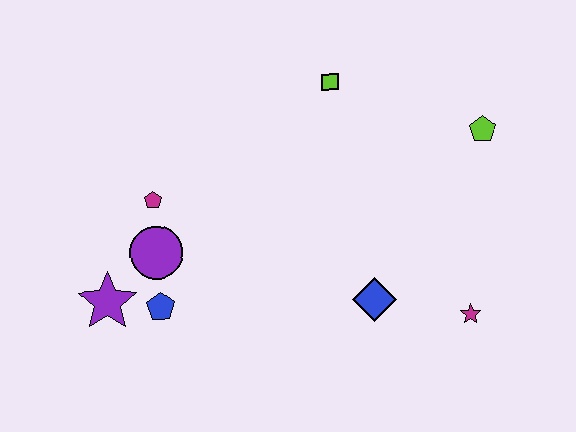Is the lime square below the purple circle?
No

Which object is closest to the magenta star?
The blue diamond is closest to the magenta star.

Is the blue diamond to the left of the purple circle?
No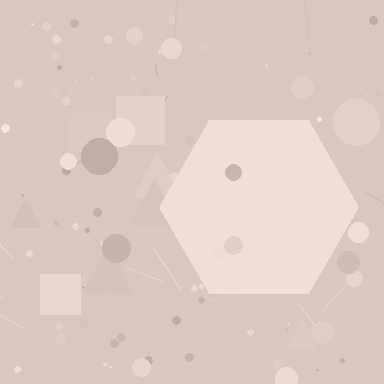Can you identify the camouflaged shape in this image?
The camouflaged shape is a hexagon.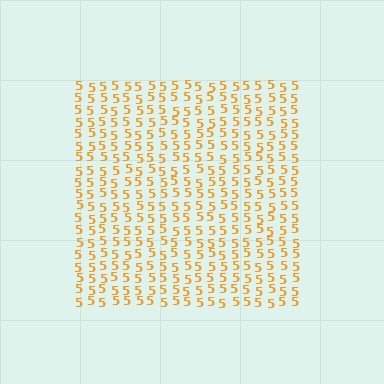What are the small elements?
The small elements are digit 5's.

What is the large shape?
The large shape is a square.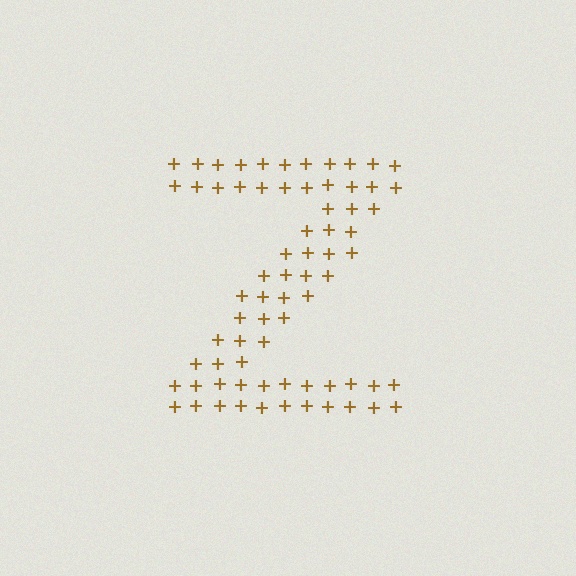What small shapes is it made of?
It is made of small plus signs.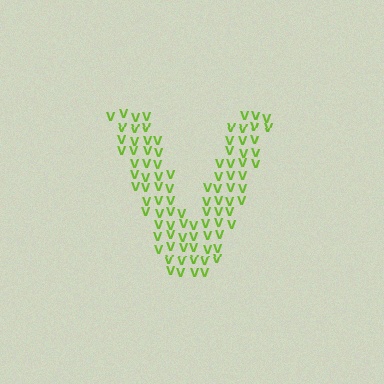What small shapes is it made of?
It is made of small letter V's.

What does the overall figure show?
The overall figure shows the letter V.